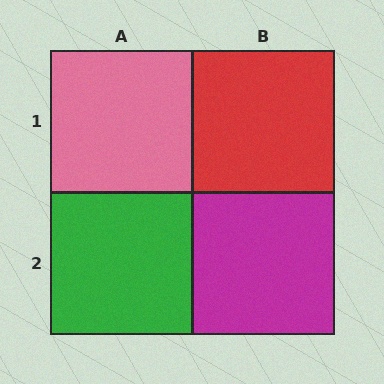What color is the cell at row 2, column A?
Green.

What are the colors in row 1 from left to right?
Pink, red.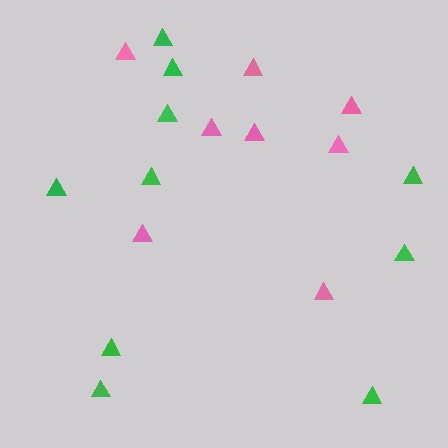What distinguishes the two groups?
There are 2 groups: one group of pink triangles (8) and one group of green triangles (10).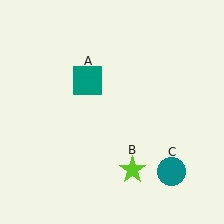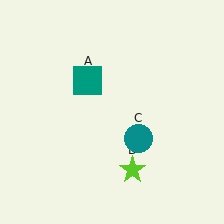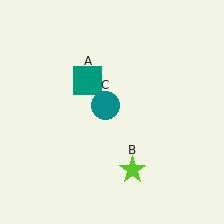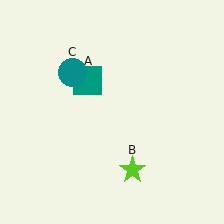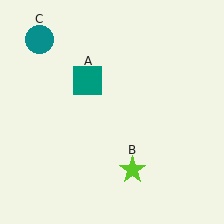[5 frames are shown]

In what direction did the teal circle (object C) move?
The teal circle (object C) moved up and to the left.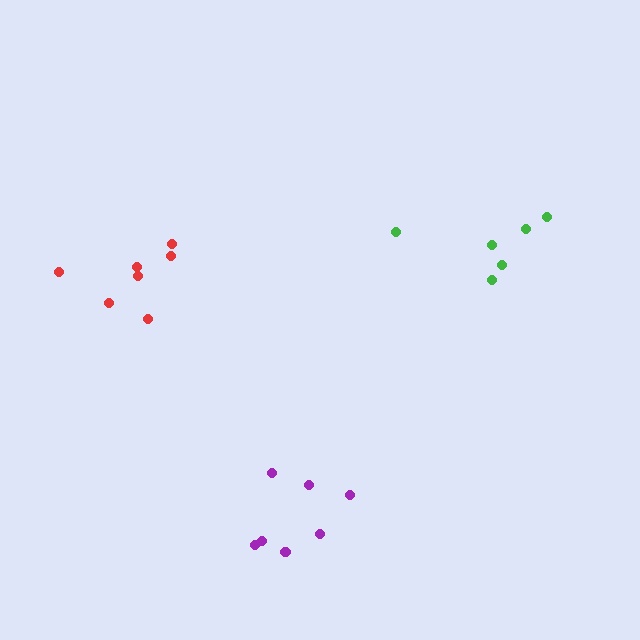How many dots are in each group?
Group 1: 6 dots, Group 2: 7 dots, Group 3: 7 dots (20 total).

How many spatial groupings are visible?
There are 3 spatial groupings.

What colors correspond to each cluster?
The clusters are colored: green, red, purple.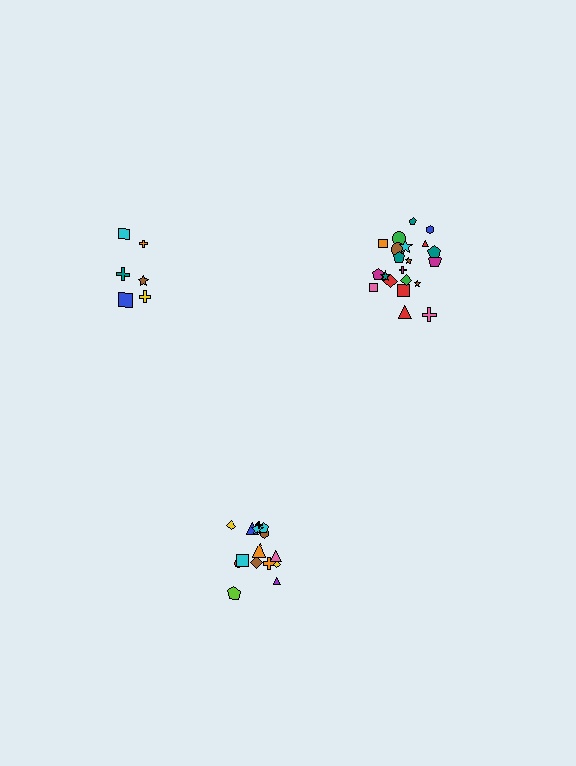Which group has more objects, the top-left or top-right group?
The top-right group.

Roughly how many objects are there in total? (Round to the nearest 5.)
Roughly 45 objects in total.